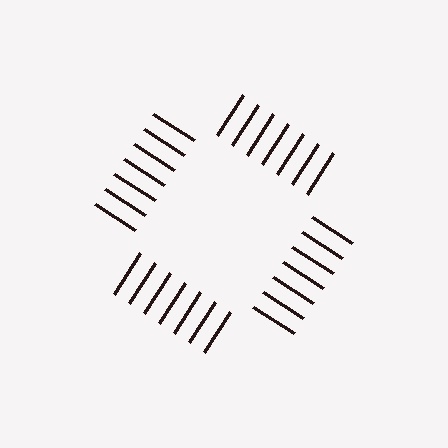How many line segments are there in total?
28 — 7 along each of the 4 edges.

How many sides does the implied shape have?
4 sides — the line-ends trace a square.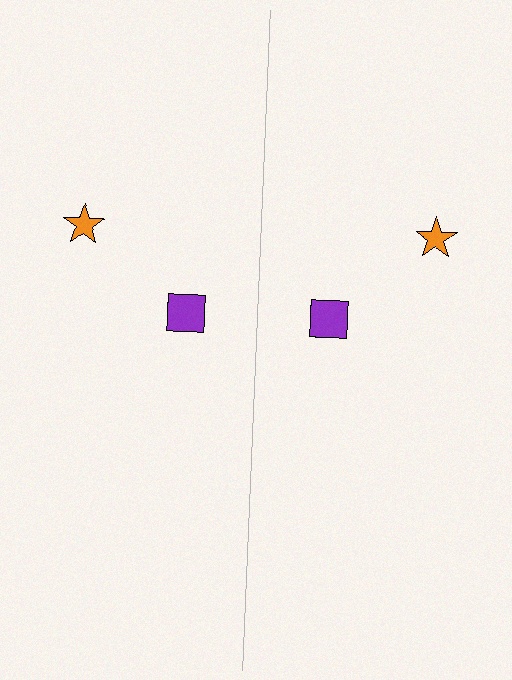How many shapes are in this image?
There are 4 shapes in this image.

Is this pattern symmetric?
Yes, this pattern has bilateral (reflection) symmetry.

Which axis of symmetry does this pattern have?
The pattern has a vertical axis of symmetry running through the center of the image.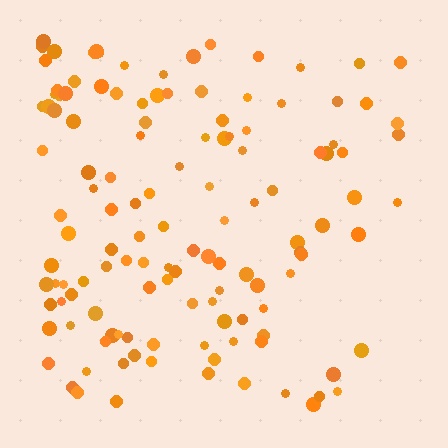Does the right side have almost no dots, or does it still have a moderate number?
Still a moderate number, just noticeably fewer than the left.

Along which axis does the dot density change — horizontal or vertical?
Horizontal.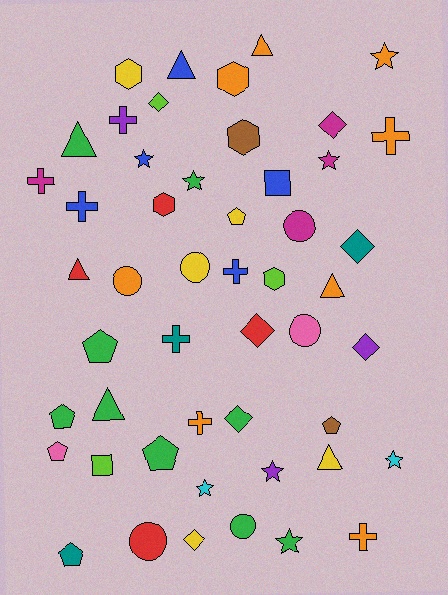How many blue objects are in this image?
There are 5 blue objects.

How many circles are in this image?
There are 6 circles.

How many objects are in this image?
There are 50 objects.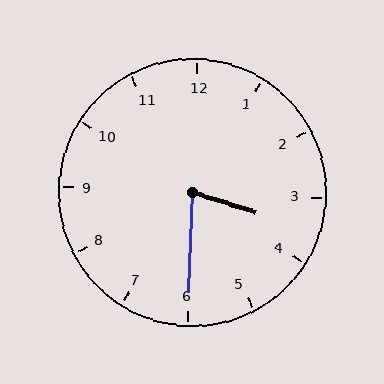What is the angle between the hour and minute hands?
Approximately 75 degrees.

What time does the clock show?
3:30.